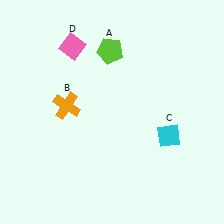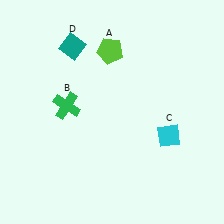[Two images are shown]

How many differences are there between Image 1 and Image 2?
There are 2 differences between the two images.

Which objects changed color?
B changed from orange to green. D changed from pink to teal.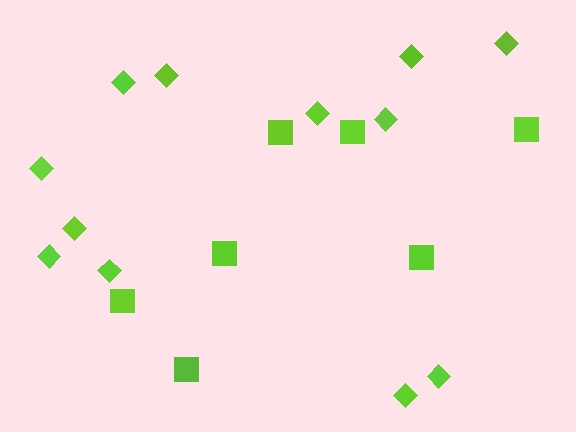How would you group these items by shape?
There are 2 groups: one group of diamonds (12) and one group of squares (7).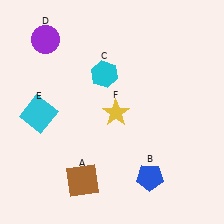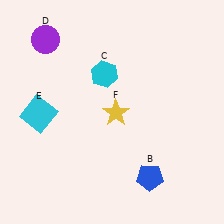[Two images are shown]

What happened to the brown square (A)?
The brown square (A) was removed in Image 2. It was in the bottom-left area of Image 1.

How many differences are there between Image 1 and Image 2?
There is 1 difference between the two images.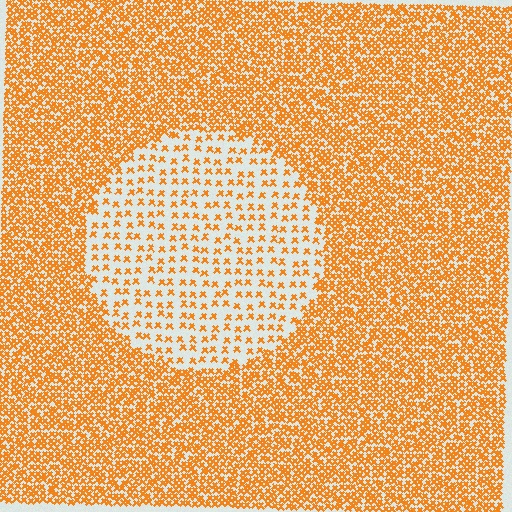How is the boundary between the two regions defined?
The boundary is defined by a change in element density (approximately 2.8x ratio). All elements are the same color, size, and shape.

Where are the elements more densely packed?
The elements are more densely packed outside the circle boundary.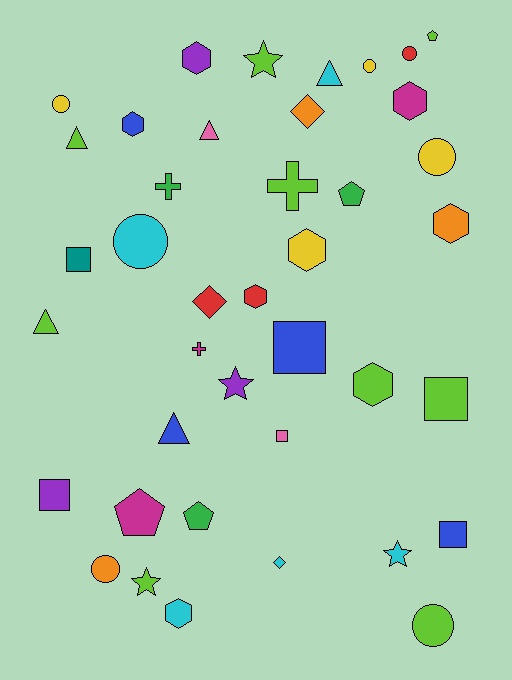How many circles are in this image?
There are 7 circles.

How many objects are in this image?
There are 40 objects.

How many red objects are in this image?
There are 3 red objects.